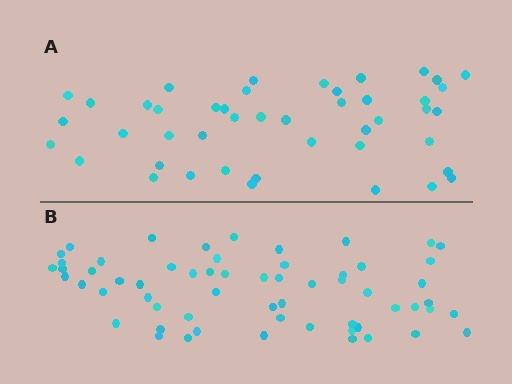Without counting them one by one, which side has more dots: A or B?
Region B (the bottom region) has more dots.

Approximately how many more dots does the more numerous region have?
Region B has approximately 15 more dots than region A.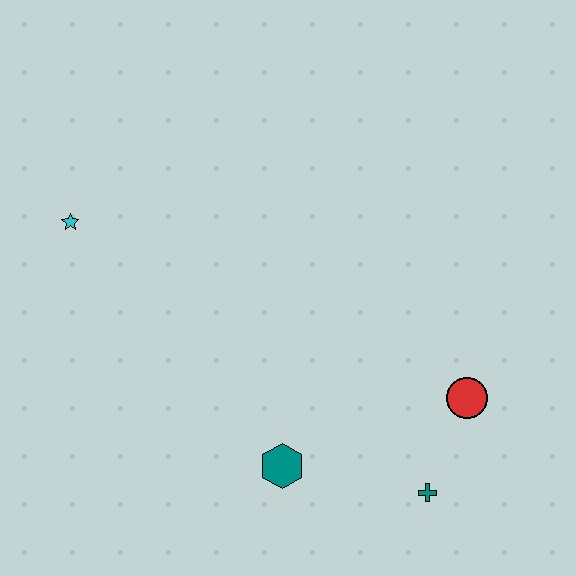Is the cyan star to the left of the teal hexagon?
Yes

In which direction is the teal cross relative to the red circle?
The teal cross is below the red circle.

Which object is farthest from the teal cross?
The cyan star is farthest from the teal cross.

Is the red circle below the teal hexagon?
No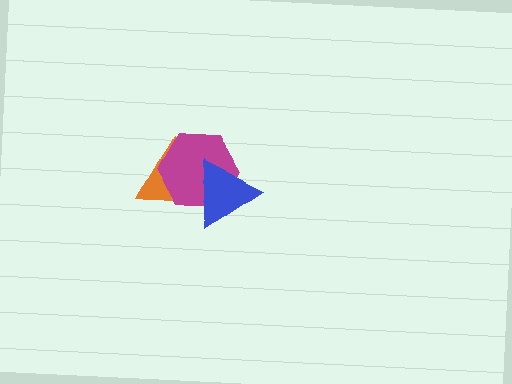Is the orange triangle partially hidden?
Yes, it is partially covered by another shape.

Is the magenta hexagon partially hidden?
Yes, it is partially covered by another shape.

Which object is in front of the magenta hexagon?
The blue triangle is in front of the magenta hexagon.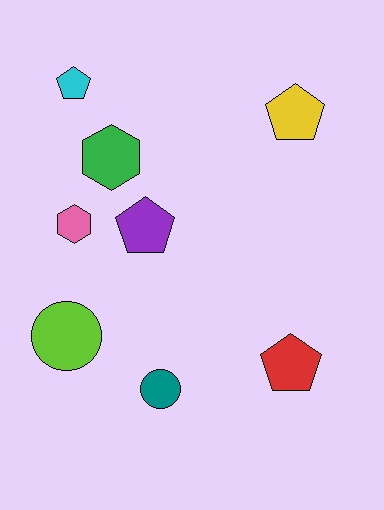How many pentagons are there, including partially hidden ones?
There are 4 pentagons.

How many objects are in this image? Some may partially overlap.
There are 8 objects.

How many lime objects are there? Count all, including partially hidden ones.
There is 1 lime object.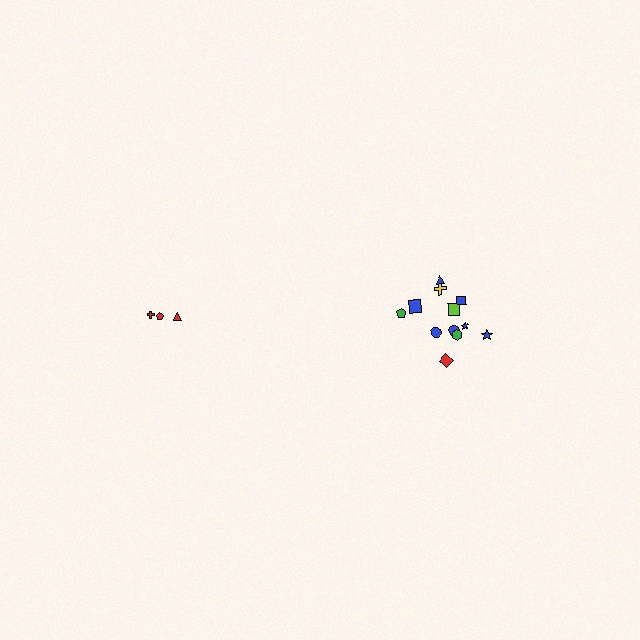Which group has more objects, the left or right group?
The right group.